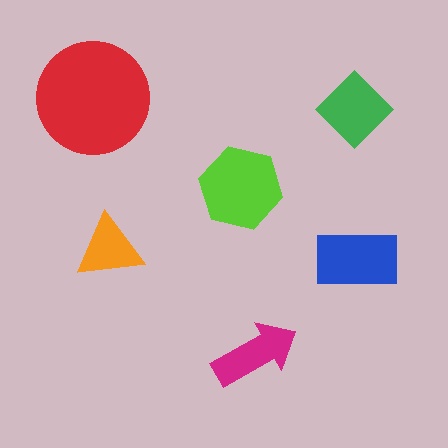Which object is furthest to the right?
The blue rectangle is rightmost.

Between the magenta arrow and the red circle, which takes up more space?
The red circle.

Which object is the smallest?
The orange triangle.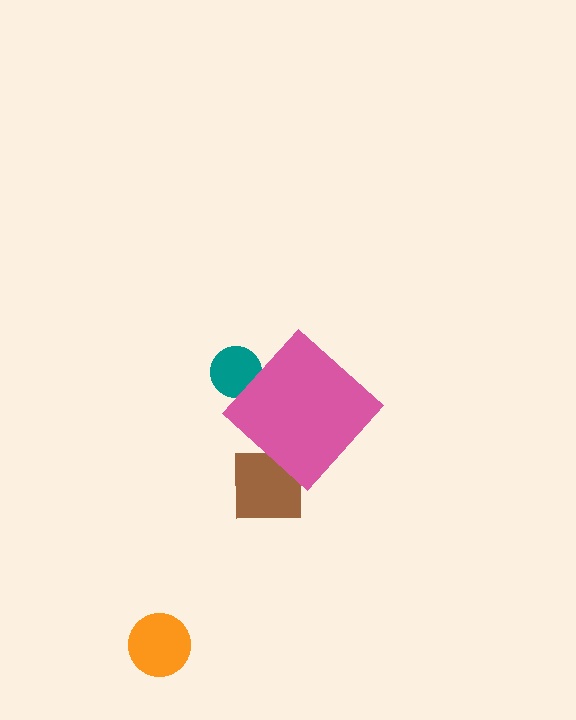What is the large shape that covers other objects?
A pink diamond.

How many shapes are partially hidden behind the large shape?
2 shapes are partially hidden.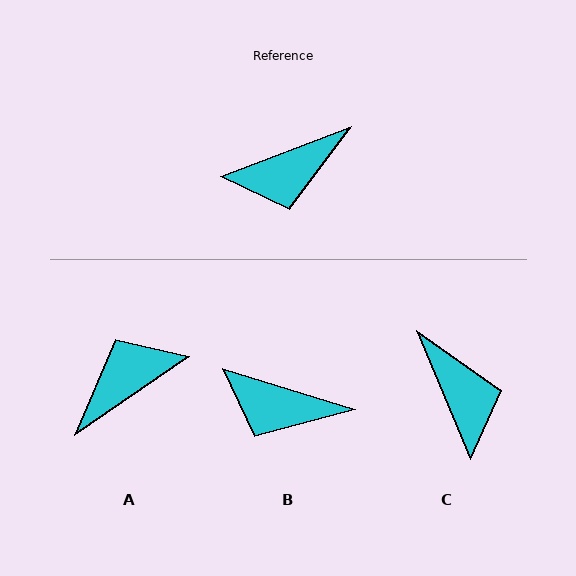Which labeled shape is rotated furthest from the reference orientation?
A, about 166 degrees away.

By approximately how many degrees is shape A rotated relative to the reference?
Approximately 166 degrees clockwise.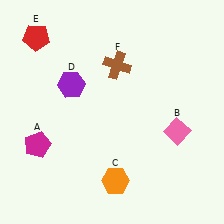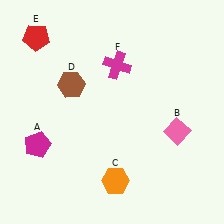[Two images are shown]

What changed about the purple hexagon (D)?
In Image 1, D is purple. In Image 2, it changed to brown.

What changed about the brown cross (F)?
In Image 1, F is brown. In Image 2, it changed to magenta.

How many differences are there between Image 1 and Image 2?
There are 2 differences between the two images.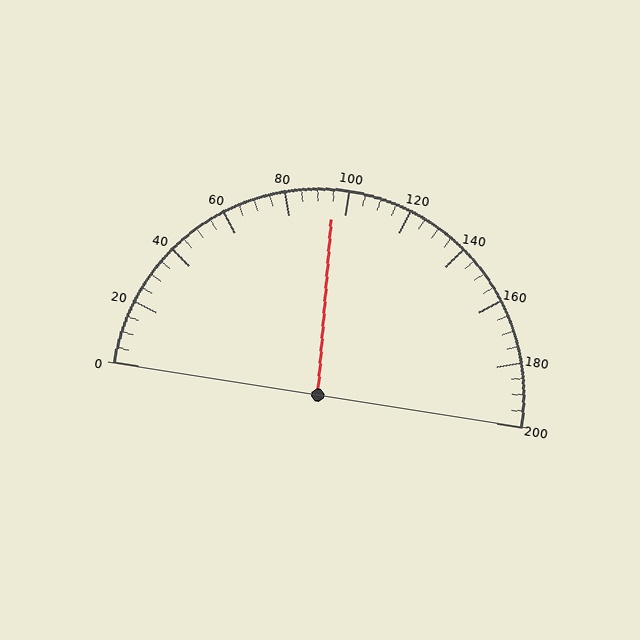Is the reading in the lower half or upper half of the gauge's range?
The reading is in the lower half of the range (0 to 200).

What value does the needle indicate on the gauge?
The needle indicates approximately 95.